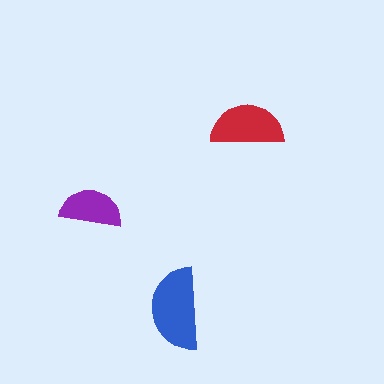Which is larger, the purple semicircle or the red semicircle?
The red one.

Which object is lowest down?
The blue semicircle is bottommost.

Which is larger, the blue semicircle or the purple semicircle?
The blue one.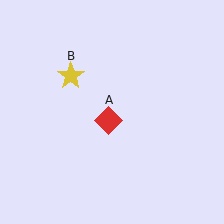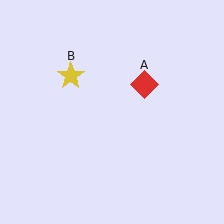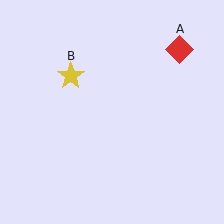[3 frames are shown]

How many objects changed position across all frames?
1 object changed position: red diamond (object A).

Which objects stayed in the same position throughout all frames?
Yellow star (object B) remained stationary.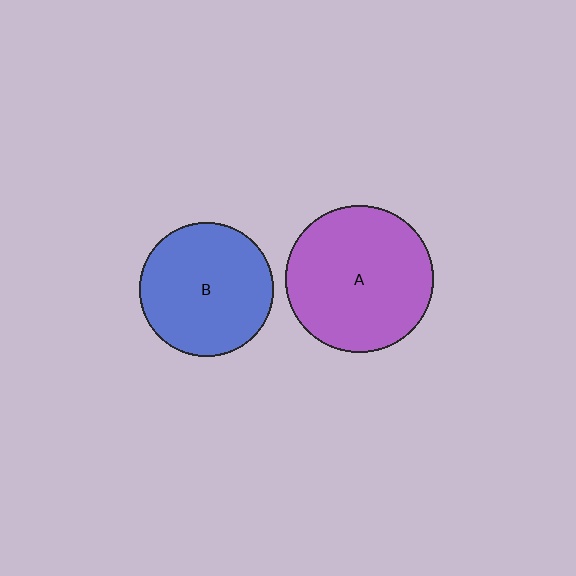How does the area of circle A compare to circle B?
Approximately 1.2 times.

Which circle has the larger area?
Circle A (purple).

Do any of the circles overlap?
No, none of the circles overlap.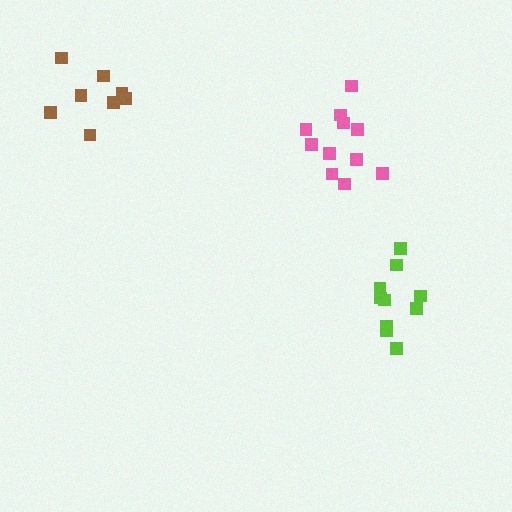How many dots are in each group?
Group 1: 8 dots, Group 2: 10 dots, Group 3: 11 dots (29 total).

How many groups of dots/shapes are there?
There are 3 groups.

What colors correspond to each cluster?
The clusters are colored: brown, lime, pink.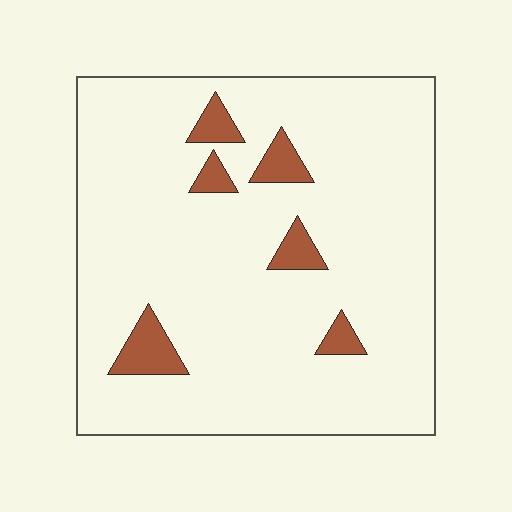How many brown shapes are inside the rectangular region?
6.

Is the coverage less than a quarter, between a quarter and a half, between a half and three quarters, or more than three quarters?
Less than a quarter.